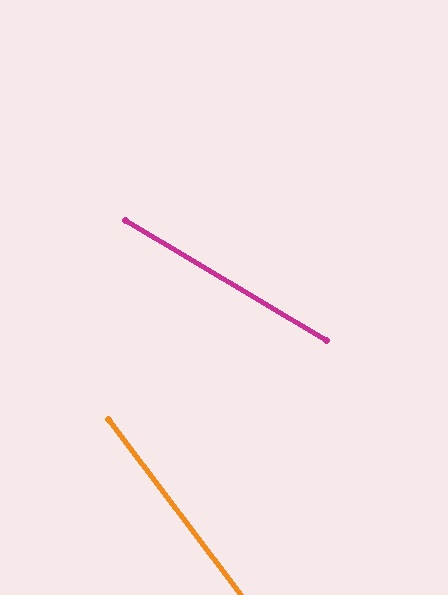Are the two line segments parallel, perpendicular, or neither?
Neither parallel nor perpendicular — they differ by about 22°.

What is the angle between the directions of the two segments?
Approximately 22 degrees.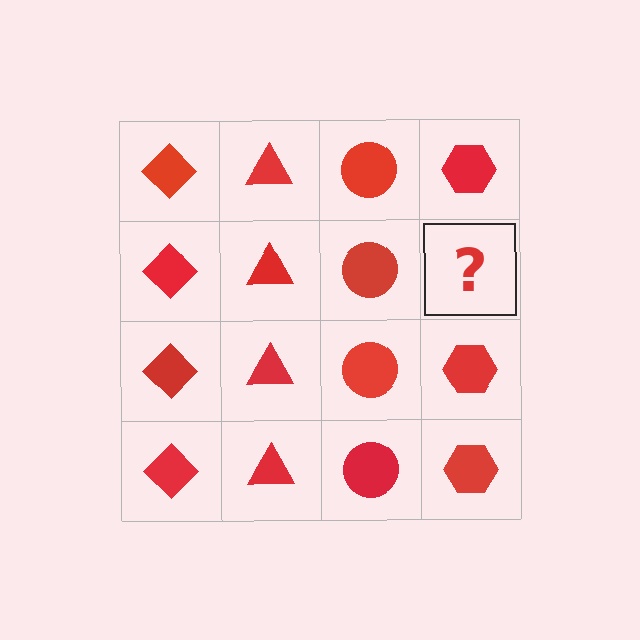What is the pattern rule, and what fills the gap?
The rule is that each column has a consistent shape. The gap should be filled with a red hexagon.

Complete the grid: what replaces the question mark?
The question mark should be replaced with a red hexagon.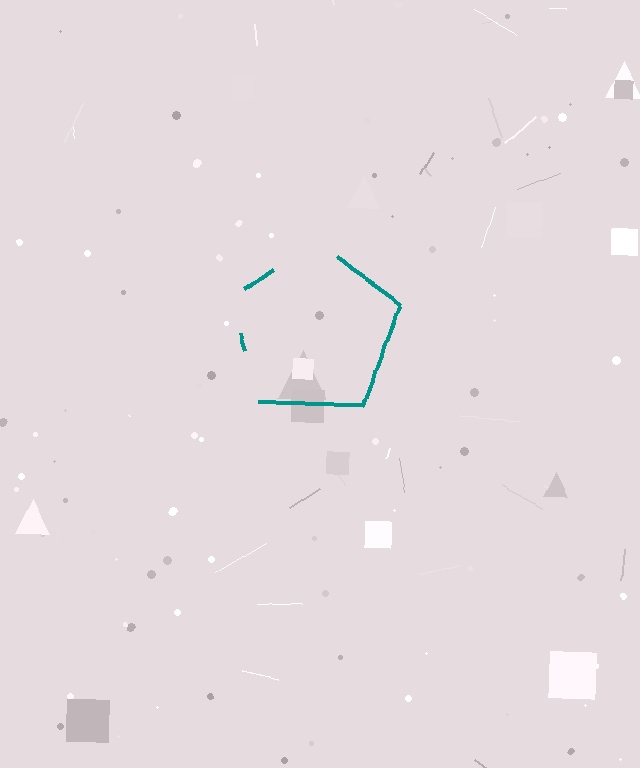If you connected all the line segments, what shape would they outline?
They would outline a pentagon.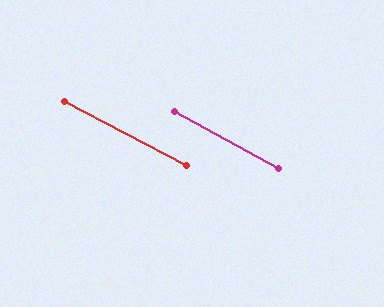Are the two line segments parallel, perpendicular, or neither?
Parallel — their directions differ by only 0.9°.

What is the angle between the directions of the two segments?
Approximately 1 degree.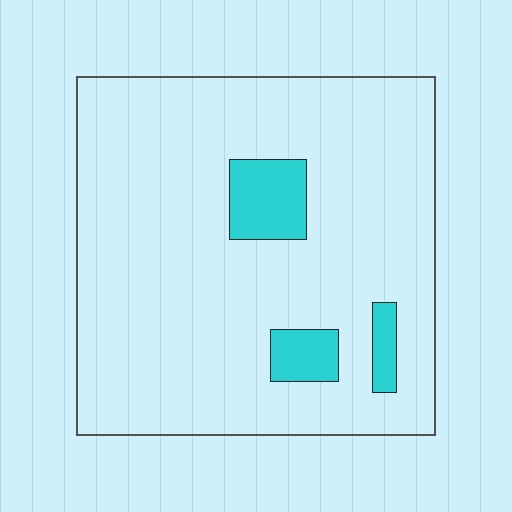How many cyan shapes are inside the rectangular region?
3.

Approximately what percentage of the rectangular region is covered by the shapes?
Approximately 10%.